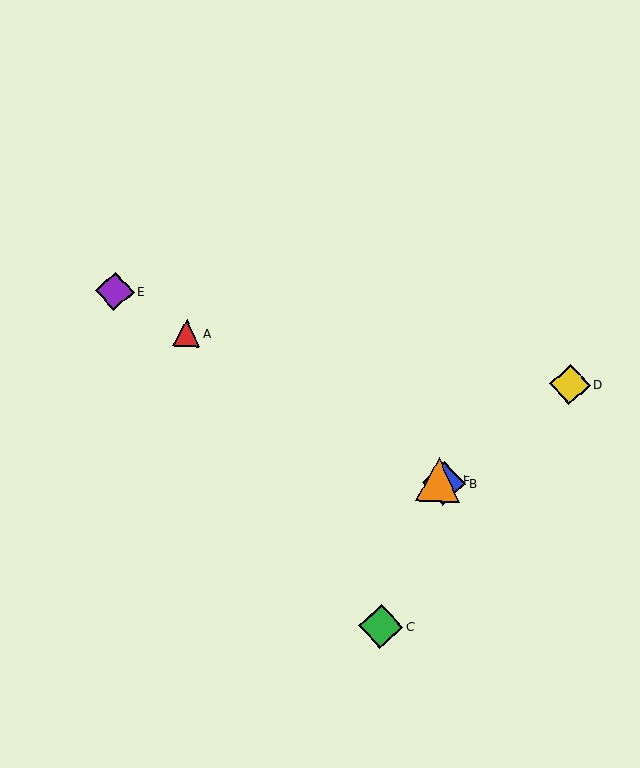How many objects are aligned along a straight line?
4 objects (A, B, E, F) are aligned along a straight line.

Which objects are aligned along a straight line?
Objects A, B, E, F are aligned along a straight line.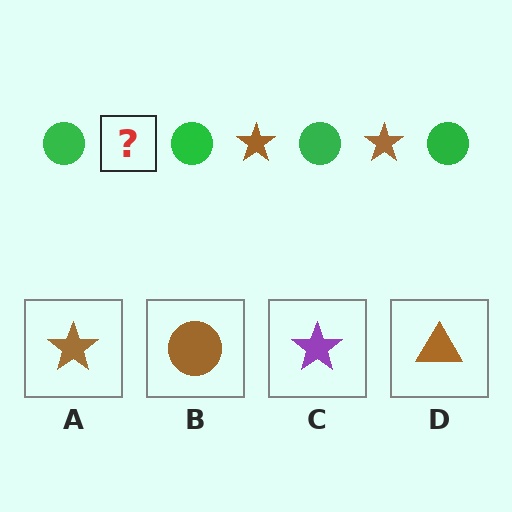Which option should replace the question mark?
Option A.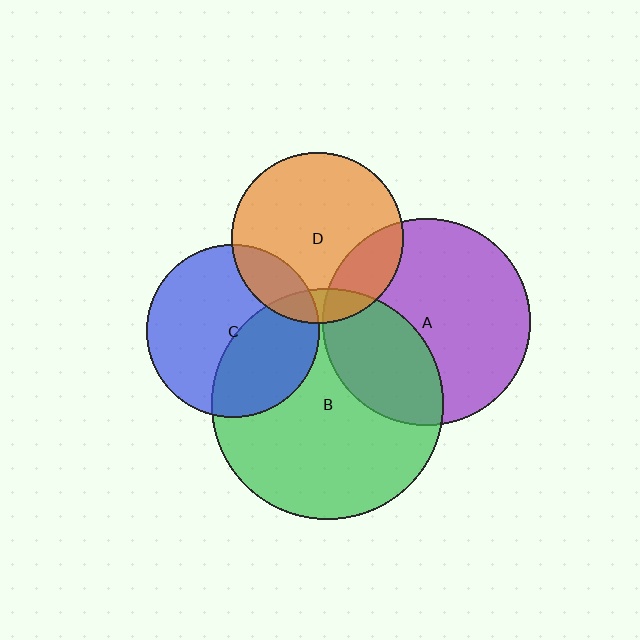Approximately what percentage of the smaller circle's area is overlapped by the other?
Approximately 10%.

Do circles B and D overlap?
Yes.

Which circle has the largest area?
Circle B (green).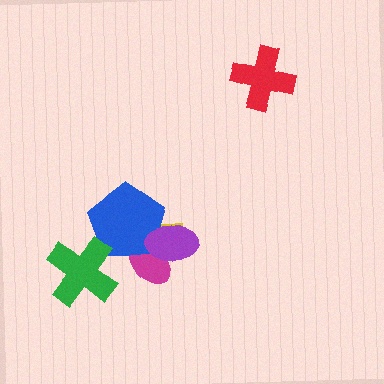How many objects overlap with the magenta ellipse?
3 objects overlap with the magenta ellipse.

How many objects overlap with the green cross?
1 object overlaps with the green cross.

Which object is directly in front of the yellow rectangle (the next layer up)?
The blue pentagon is directly in front of the yellow rectangle.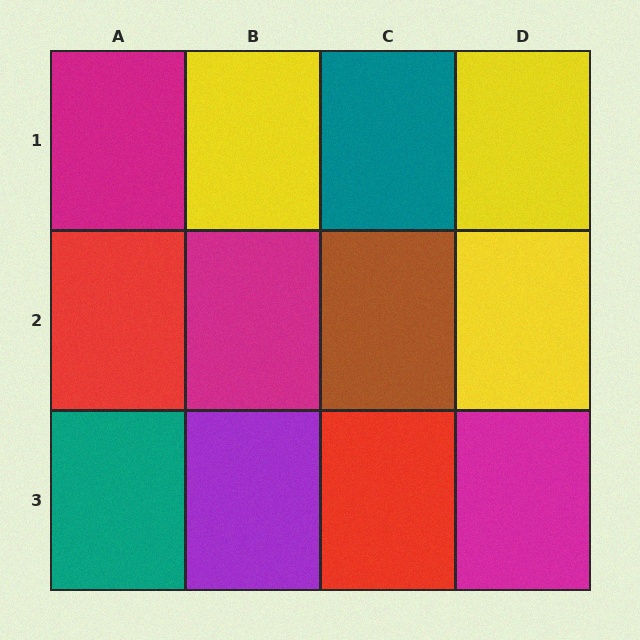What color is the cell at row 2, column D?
Yellow.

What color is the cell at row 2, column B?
Magenta.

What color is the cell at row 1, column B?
Yellow.